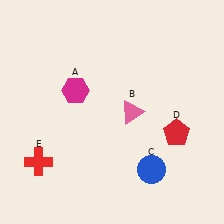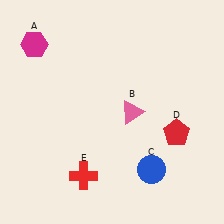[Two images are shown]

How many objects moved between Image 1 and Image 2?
2 objects moved between the two images.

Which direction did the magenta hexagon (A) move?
The magenta hexagon (A) moved up.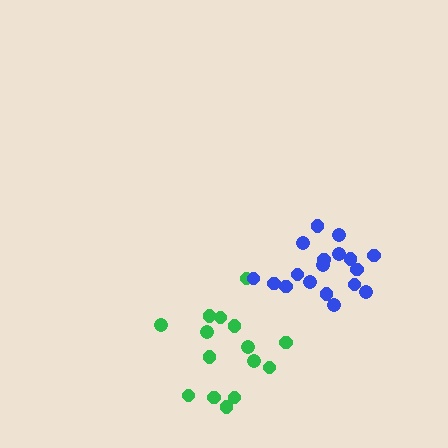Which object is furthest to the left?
The green cluster is leftmost.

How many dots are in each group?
Group 1: 15 dots, Group 2: 18 dots (33 total).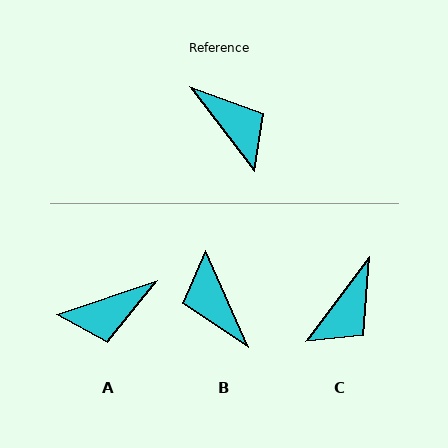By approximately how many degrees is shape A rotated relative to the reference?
Approximately 109 degrees clockwise.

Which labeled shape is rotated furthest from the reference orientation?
B, about 166 degrees away.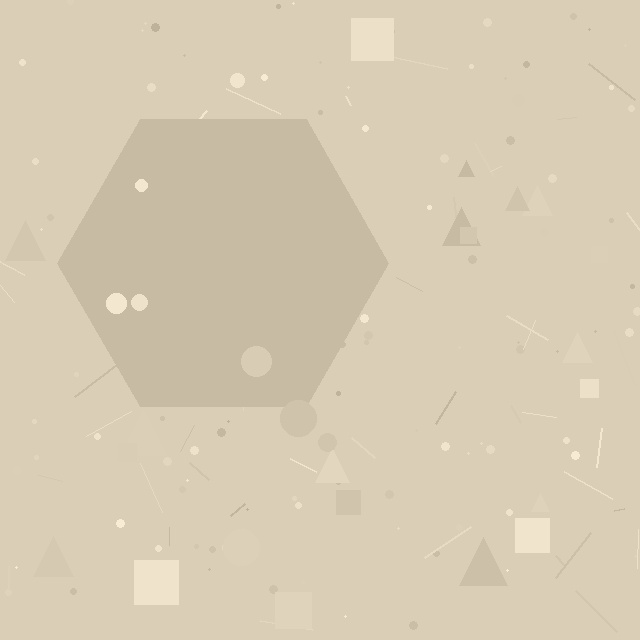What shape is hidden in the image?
A hexagon is hidden in the image.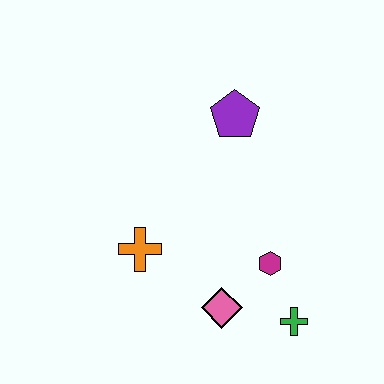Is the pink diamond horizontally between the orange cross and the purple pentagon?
Yes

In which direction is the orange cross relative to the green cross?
The orange cross is to the left of the green cross.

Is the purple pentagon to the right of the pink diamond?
Yes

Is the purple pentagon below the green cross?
No